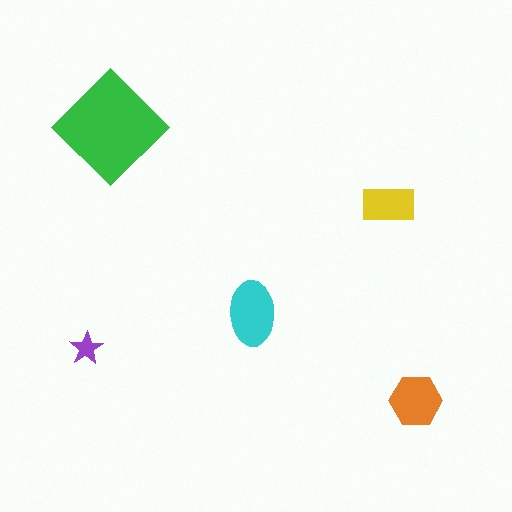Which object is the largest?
The green diamond.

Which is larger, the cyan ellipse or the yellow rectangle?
The cyan ellipse.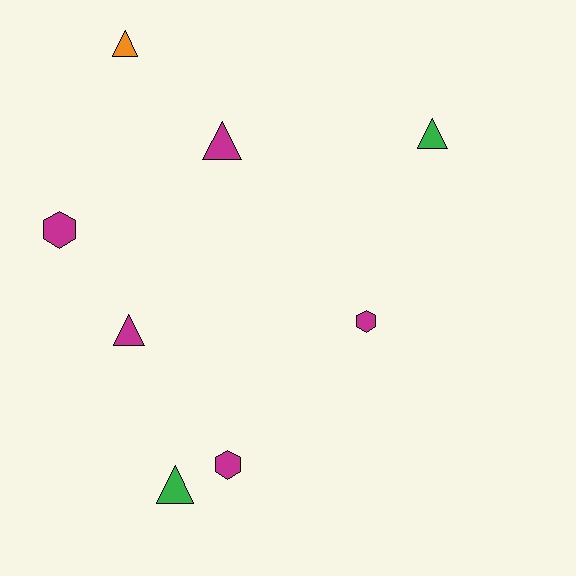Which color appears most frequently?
Magenta, with 5 objects.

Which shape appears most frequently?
Triangle, with 5 objects.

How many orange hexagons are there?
There are no orange hexagons.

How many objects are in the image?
There are 8 objects.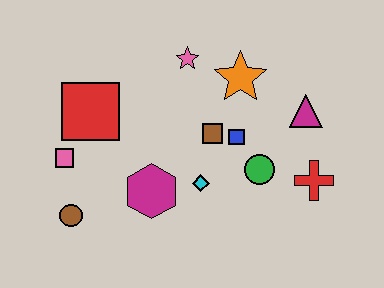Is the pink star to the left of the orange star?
Yes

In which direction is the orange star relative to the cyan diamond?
The orange star is above the cyan diamond.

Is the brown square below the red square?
Yes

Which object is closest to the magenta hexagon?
The cyan diamond is closest to the magenta hexagon.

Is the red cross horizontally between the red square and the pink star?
No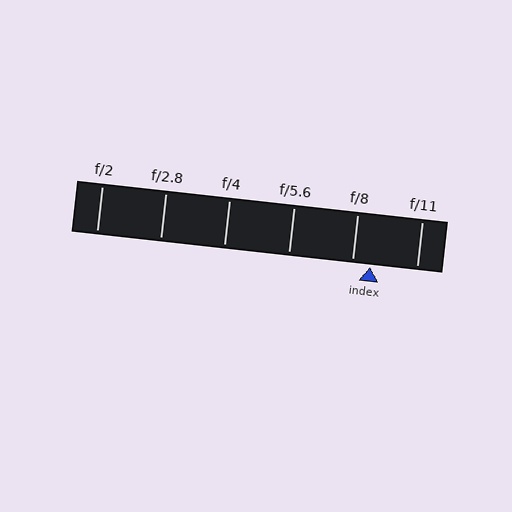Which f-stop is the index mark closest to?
The index mark is closest to f/8.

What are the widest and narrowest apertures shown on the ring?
The widest aperture shown is f/2 and the narrowest is f/11.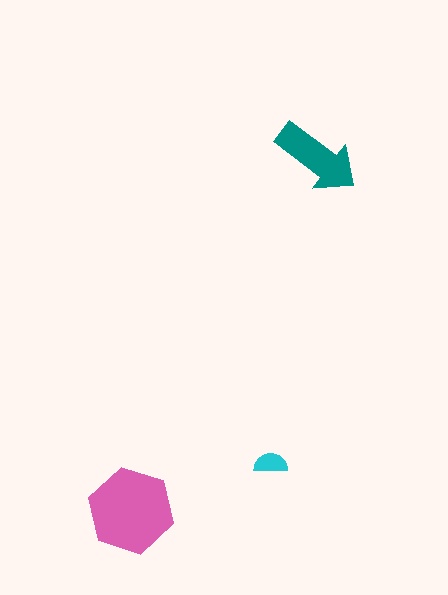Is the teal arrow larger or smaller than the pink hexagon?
Smaller.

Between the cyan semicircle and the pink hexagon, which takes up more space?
The pink hexagon.